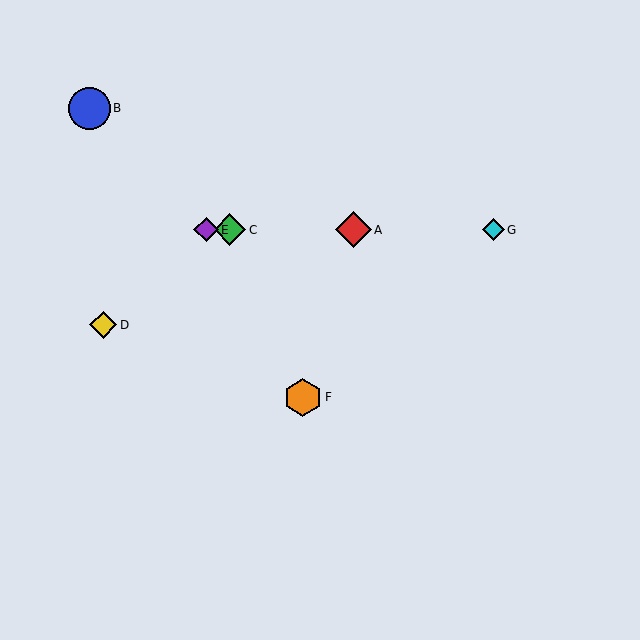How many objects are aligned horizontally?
4 objects (A, C, E, G) are aligned horizontally.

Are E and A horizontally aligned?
Yes, both are at y≈230.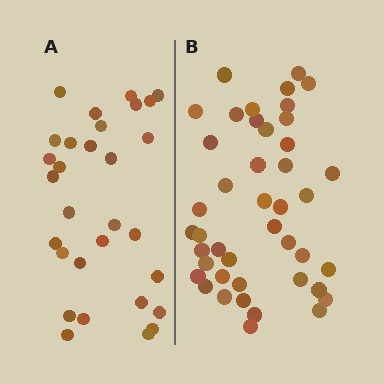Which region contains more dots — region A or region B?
Region B (the right region) has more dots.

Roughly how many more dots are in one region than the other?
Region B has approximately 15 more dots than region A.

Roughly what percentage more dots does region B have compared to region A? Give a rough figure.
About 45% more.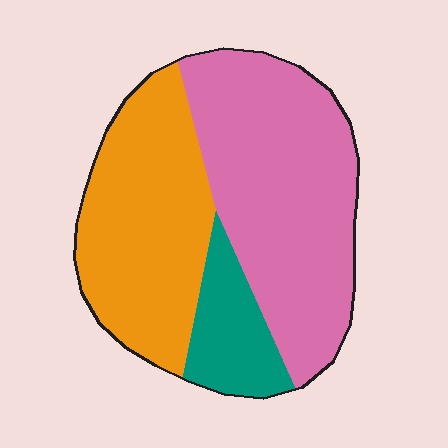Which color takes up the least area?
Teal, at roughly 15%.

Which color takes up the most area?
Pink, at roughly 50%.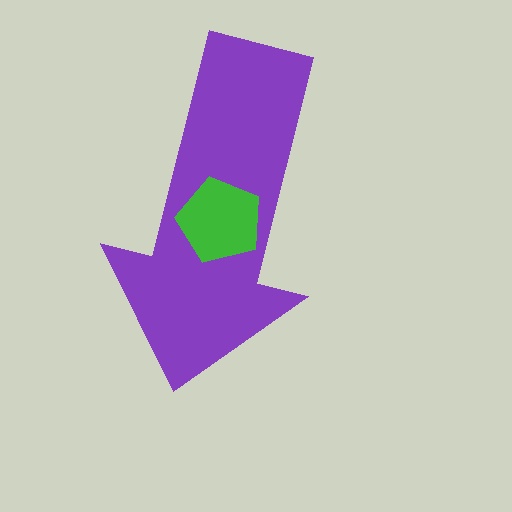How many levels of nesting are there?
2.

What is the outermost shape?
The purple arrow.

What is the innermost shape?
The green pentagon.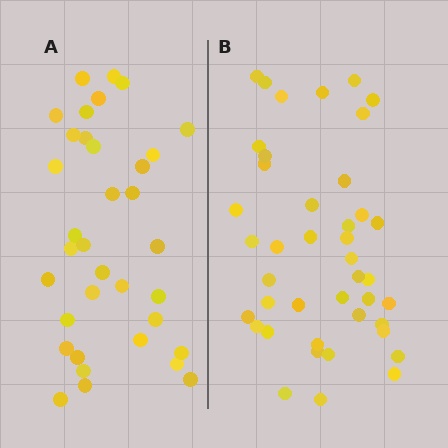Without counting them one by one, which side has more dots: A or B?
Region B (the right region) has more dots.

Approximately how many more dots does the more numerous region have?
Region B has roughly 8 or so more dots than region A.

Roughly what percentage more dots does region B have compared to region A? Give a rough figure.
About 20% more.